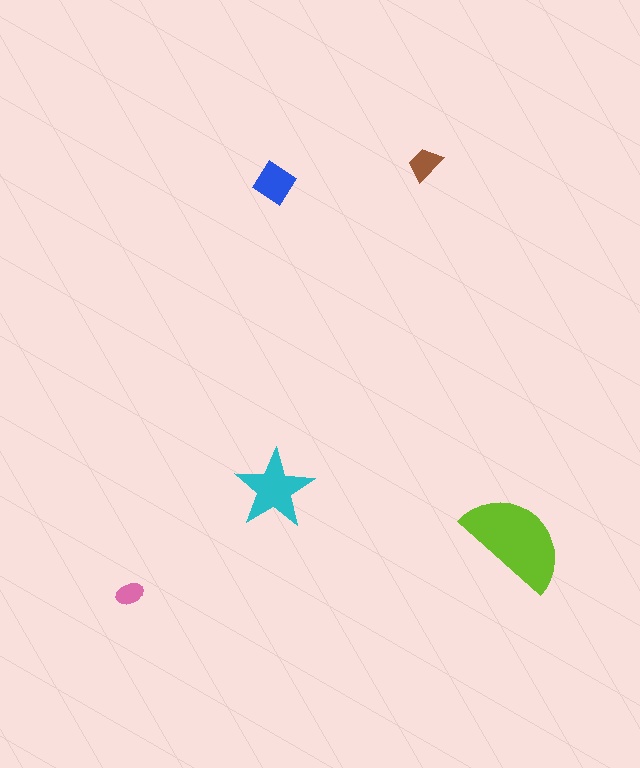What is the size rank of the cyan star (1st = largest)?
2nd.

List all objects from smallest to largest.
The pink ellipse, the brown trapezoid, the blue diamond, the cyan star, the lime semicircle.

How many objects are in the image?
There are 5 objects in the image.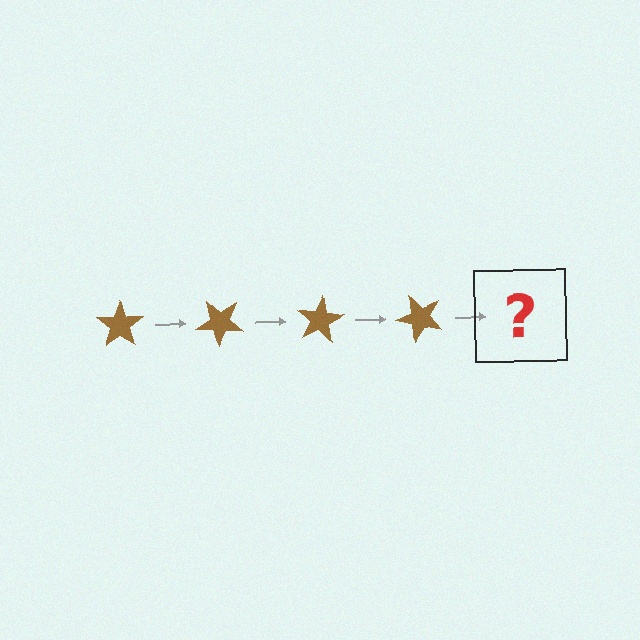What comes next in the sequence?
The next element should be a brown star rotated 160 degrees.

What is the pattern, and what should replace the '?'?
The pattern is that the star rotates 40 degrees each step. The '?' should be a brown star rotated 160 degrees.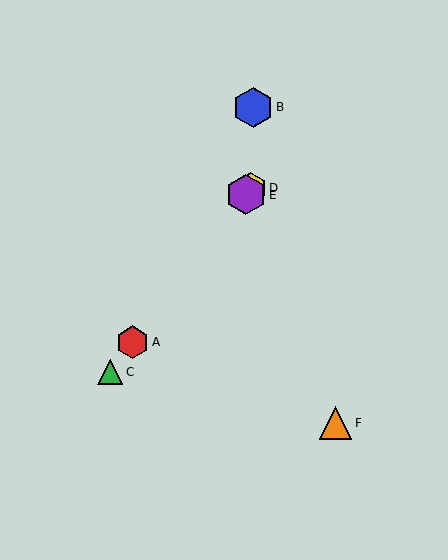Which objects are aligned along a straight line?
Objects A, C, D, E are aligned along a straight line.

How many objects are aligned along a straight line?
4 objects (A, C, D, E) are aligned along a straight line.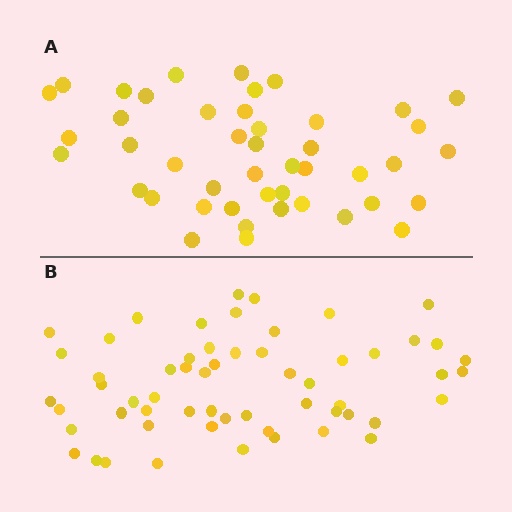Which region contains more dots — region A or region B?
Region B (the bottom region) has more dots.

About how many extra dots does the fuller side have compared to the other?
Region B has approximately 15 more dots than region A.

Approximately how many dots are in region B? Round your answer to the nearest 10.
About 60 dots. (The exact count is 58, which rounds to 60.)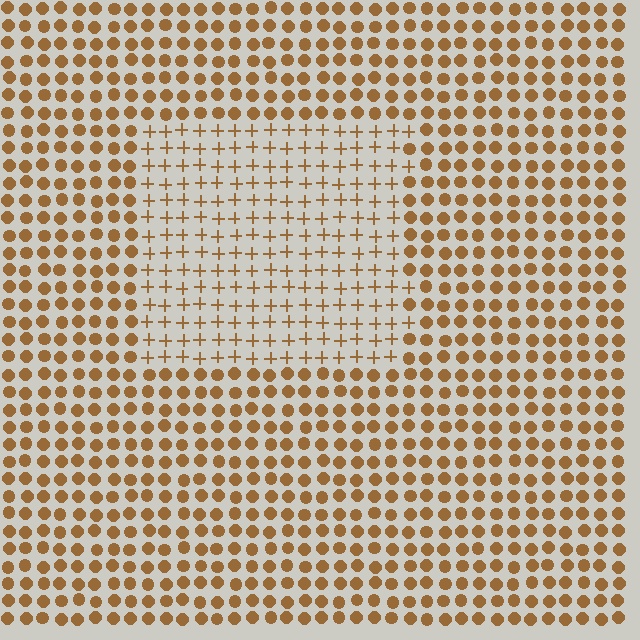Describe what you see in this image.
The image is filled with small brown elements arranged in a uniform grid. A rectangle-shaped region contains plus signs, while the surrounding area contains circles. The boundary is defined purely by the change in element shape.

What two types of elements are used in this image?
The image uses plus signs inside the rectangle region and circles outside it.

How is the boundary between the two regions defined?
The boundary is defined by a change in element shape: plus signs inside vs. circles outside. All elements share the same color and spacing.